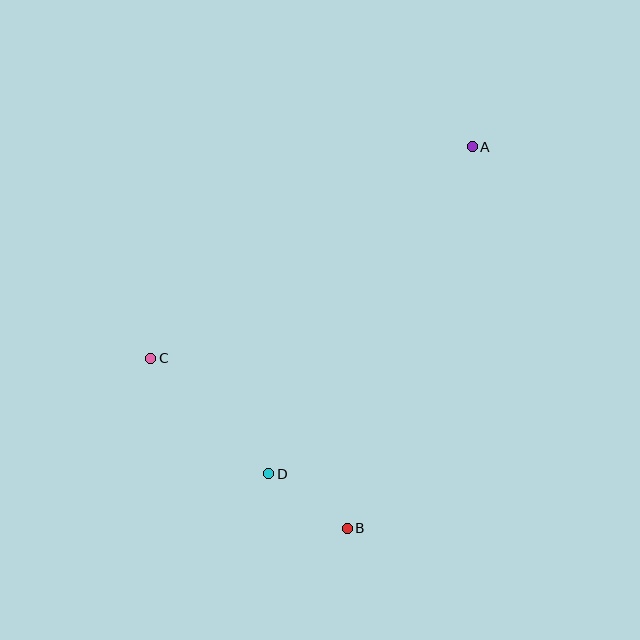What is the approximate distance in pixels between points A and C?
The distance between A and C is approximately 385 pixels.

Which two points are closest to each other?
Points B and D are closest to each other.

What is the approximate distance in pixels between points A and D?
The distance between A and D is approximately 385 pixels.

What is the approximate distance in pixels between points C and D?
The distance between C and D is approximately 165 pixels.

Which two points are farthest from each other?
Points A and B are farthest from each other.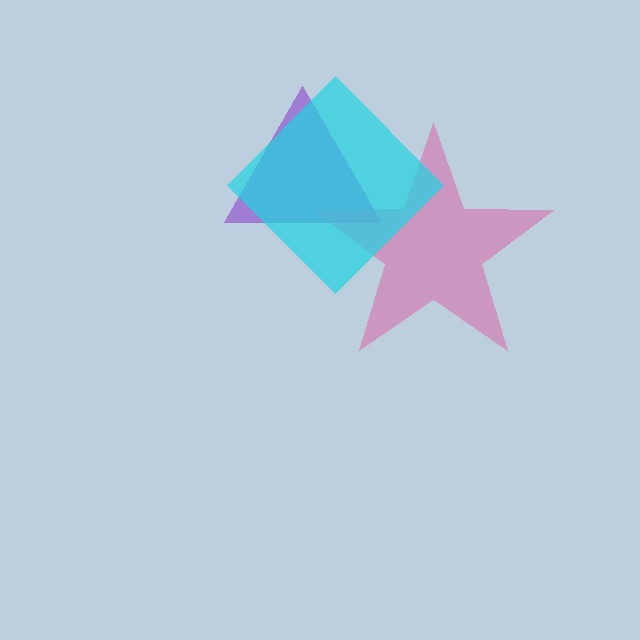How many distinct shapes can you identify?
There are 3 distinct shapes: a purple triangle, a pink star, a cyan diamond.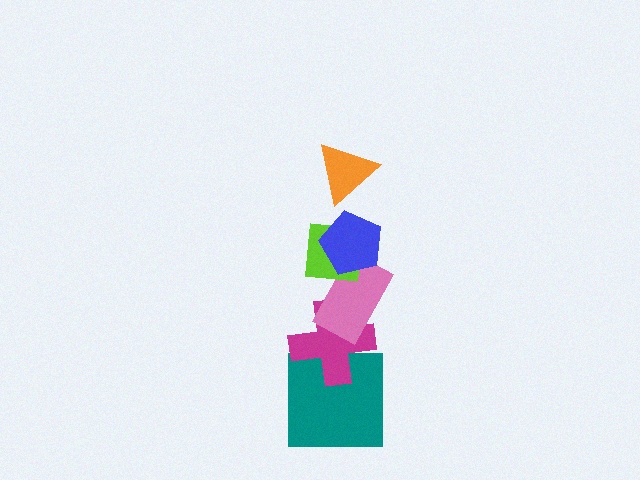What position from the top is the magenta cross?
The magenta cross is 5th from the top.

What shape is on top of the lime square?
The blue pentagon is on top of the lime square.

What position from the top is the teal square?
The teal square is 6th from the top.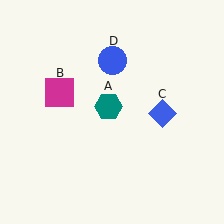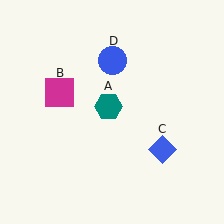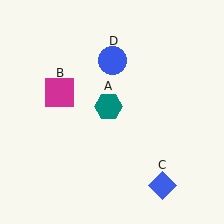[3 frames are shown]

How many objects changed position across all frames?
1 object changed position: blue diamond (object C).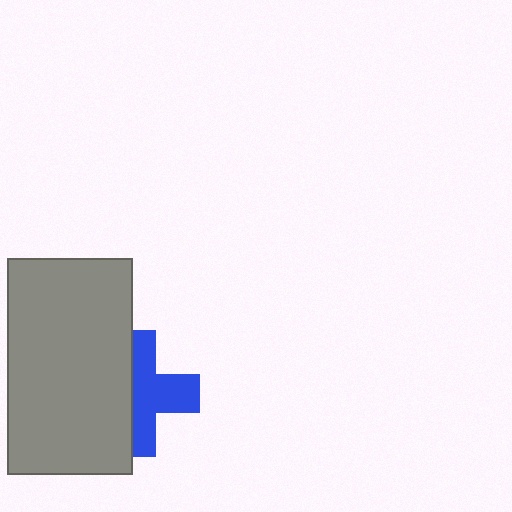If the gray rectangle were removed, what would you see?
You would see the complete blue cross.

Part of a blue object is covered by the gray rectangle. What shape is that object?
It is a cross.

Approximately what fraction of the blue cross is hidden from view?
Roughly 45% of the blue cross is hidden behind the gray rectangle.